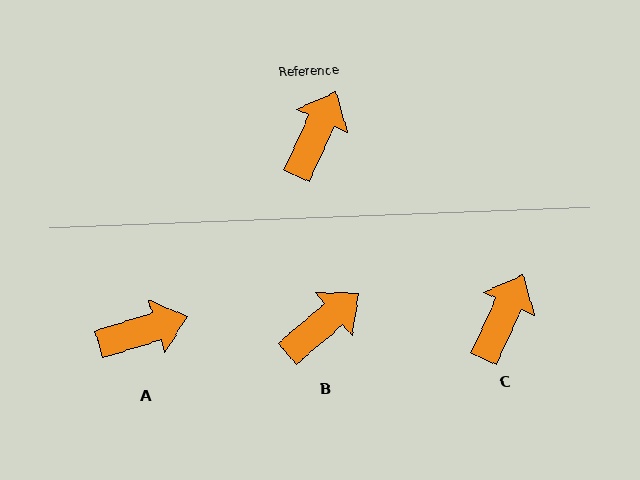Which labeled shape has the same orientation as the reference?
C.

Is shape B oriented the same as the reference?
No, it is off by about 25 degrees.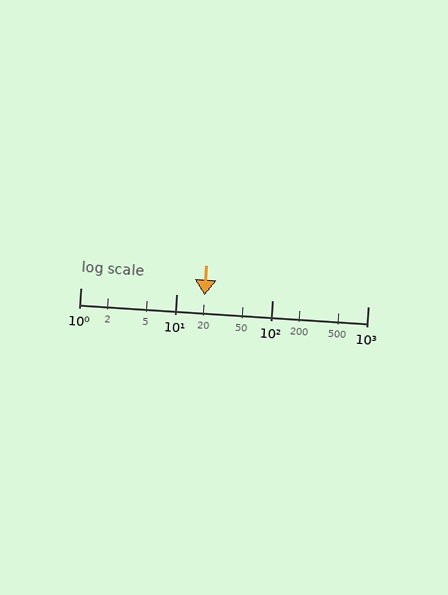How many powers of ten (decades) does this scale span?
The scale spans 3 decades, from 1 to 1000.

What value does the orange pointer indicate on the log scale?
The pointer indicates approximately 20.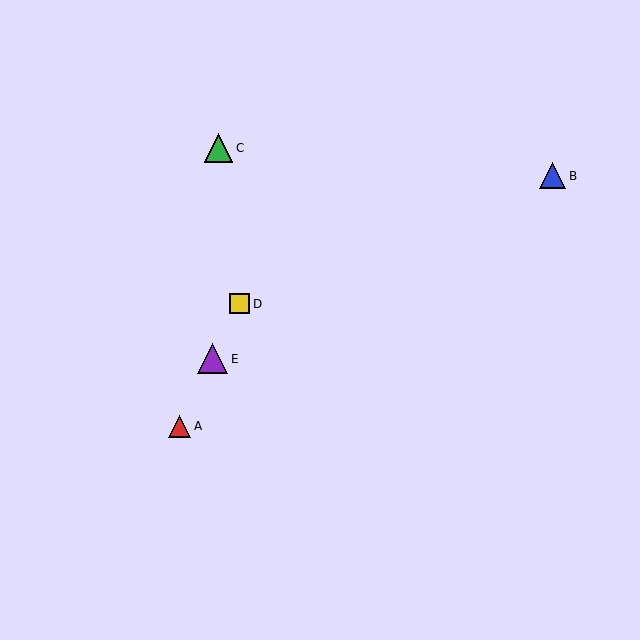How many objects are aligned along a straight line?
3 objects (A, D, E) are aligned along a straight line.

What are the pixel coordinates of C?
Object C is at (218, 148).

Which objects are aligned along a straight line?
Objects A, D, E are aligned along a straight line.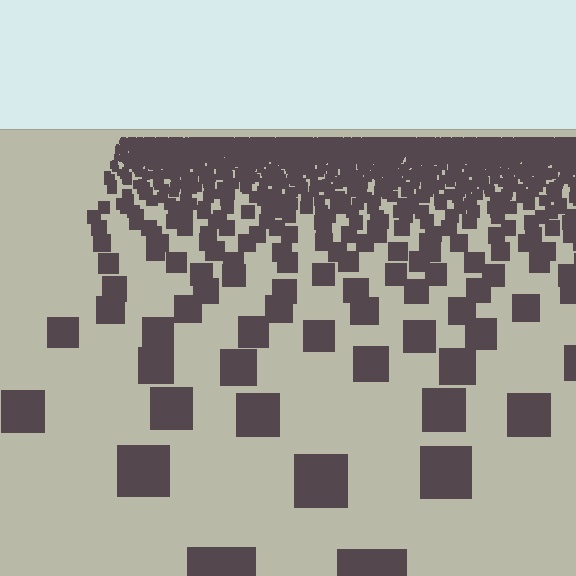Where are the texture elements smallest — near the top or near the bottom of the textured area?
Near the top.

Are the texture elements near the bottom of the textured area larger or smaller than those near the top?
Larger. Near the bottom, elements are closer to the viewer and appear at a bigger on-screen size.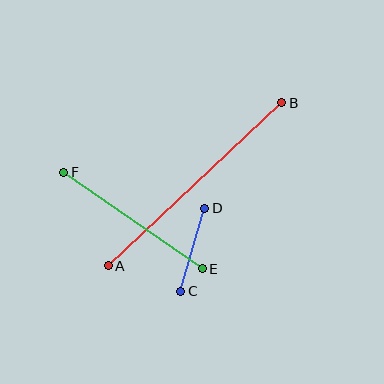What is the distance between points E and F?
The distance is approximately 169 pixels.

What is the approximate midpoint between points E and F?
The midpoint is at approximately (133, 220) pixels.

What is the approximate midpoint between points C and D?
The midpoint is at approximately (193, 250) pixels.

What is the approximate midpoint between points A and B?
The midpoint is at approximately (195, 184) pixels.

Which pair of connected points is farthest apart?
Points A and B are farthest apart.